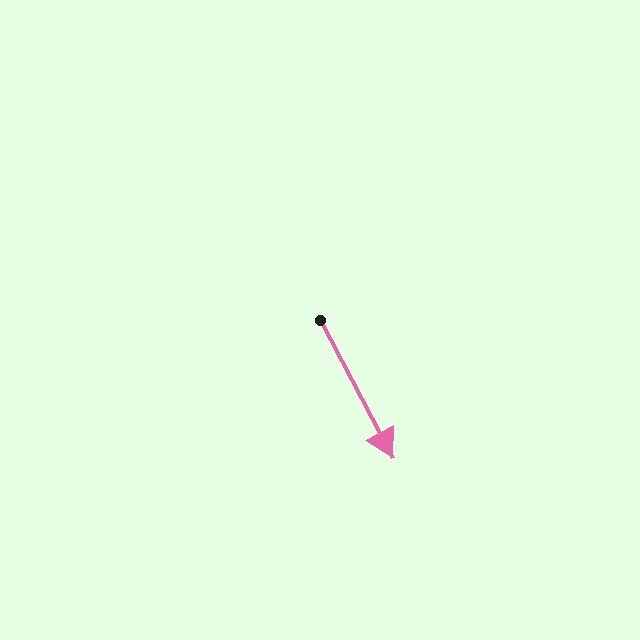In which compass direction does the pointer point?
Southeast.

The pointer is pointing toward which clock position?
Roughly 5 o'clock.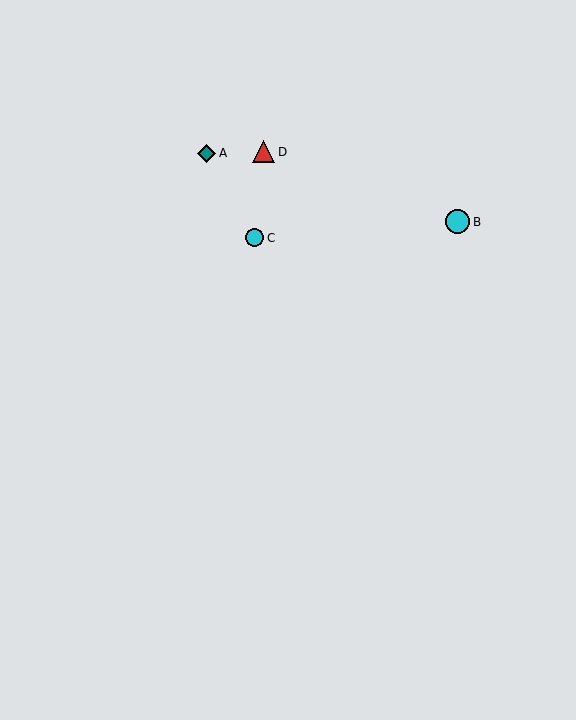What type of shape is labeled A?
Shape A is a teal diamond.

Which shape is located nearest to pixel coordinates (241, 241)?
The cyan circle (labeled C) at (255, 238) is nearest to that location.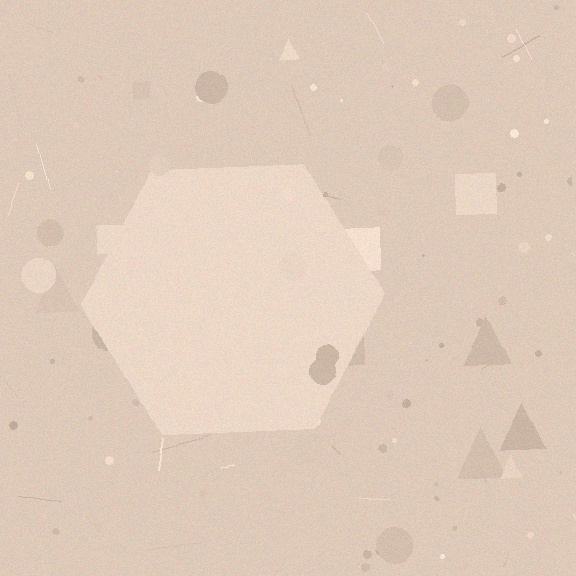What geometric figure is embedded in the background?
A hexagon is embedded in the background.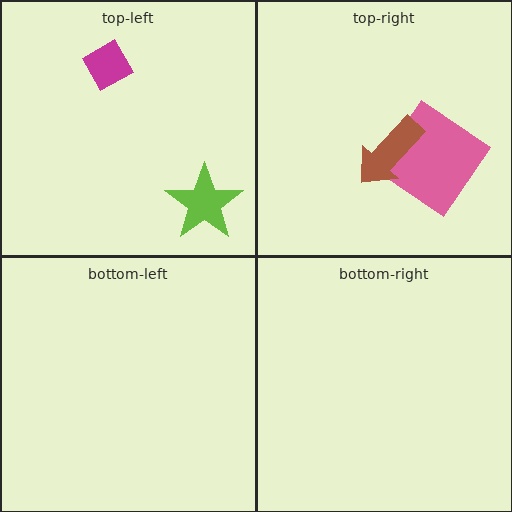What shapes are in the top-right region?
The pink diamond, the brown arrow.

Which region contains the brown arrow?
The top-right region.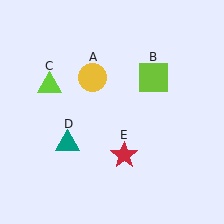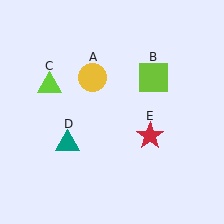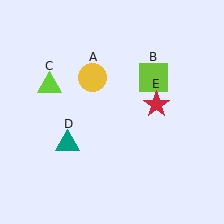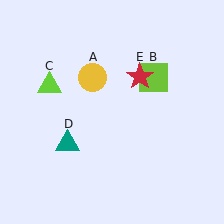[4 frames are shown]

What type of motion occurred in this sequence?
The red star (object E) rotated counterclockwise around the center of the scene.